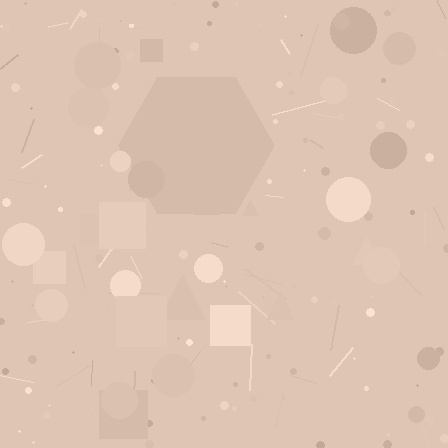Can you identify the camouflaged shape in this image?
The camouflaged shape is a hexagon.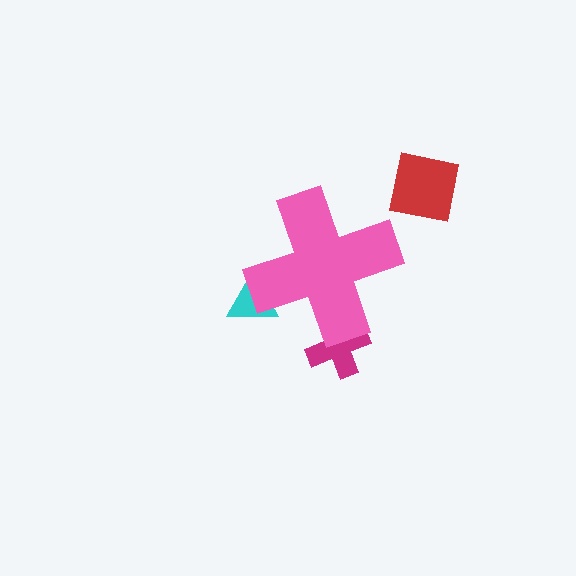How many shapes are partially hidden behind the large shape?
2 shapes are partially hidden.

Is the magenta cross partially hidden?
Yes, the magenta cross is partially hidden behind the pink cross.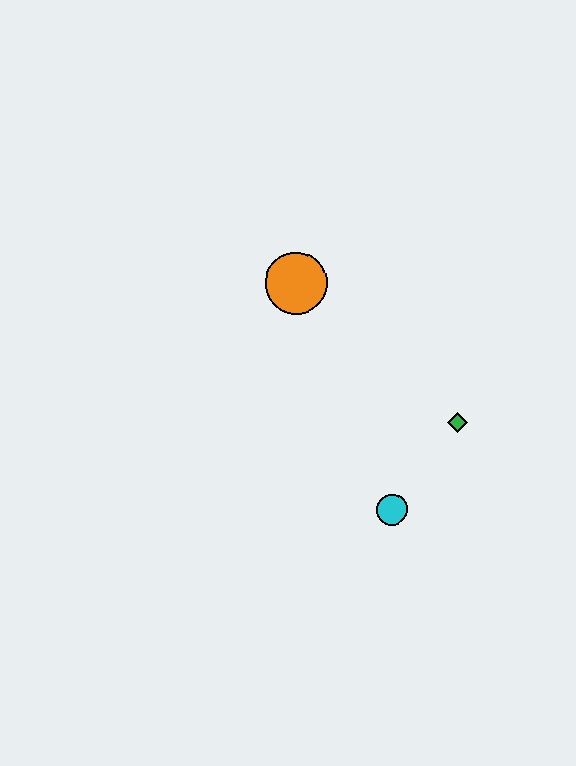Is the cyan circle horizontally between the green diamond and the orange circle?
Yes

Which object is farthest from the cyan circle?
The orange circle is farthest from the cyan circle.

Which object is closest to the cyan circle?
The green diamond is closest to the cyan circle.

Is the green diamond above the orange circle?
No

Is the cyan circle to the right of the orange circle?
Yes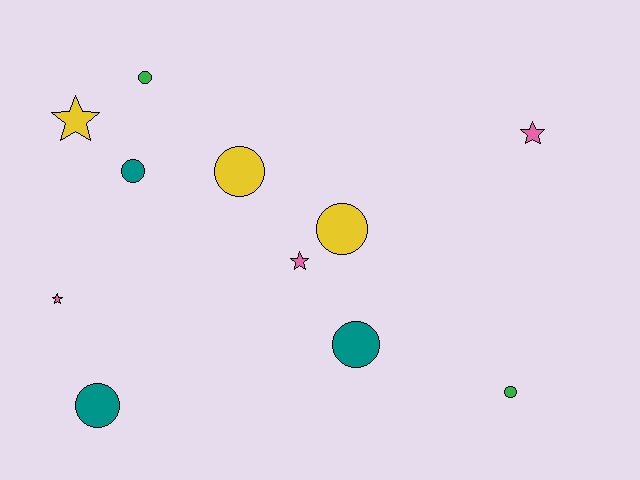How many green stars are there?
There are no green stars.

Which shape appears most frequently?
Circle, with 7 objects.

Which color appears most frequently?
Pink, with 3 objects.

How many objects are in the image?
There are 11 objects.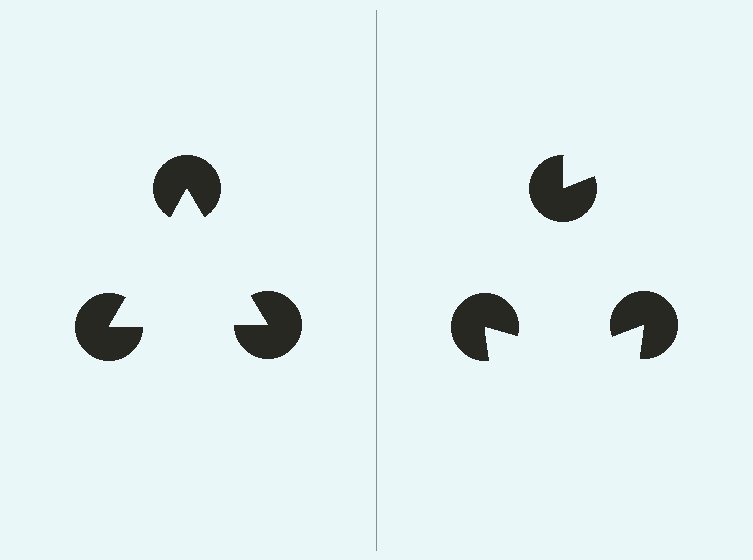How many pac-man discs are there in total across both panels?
6 — 3 on each side.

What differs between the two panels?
The pac-man discs are positioned identically on both sides; only the wedge orientations differ. On the left they align to a triangle; on the right they are misaligned.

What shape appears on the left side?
An illusory triangle.